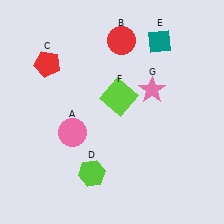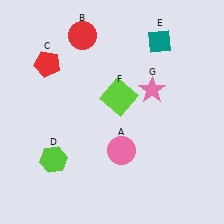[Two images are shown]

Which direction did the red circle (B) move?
The red circle (B) moved left.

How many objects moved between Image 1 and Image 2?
3 objects moved between the two images.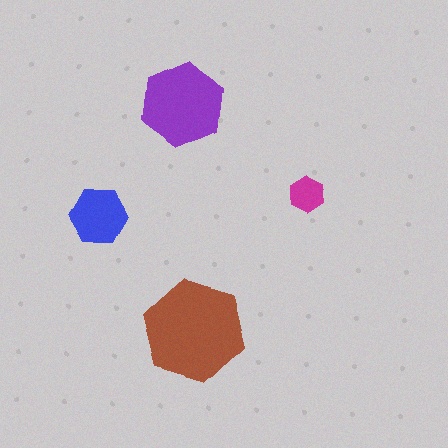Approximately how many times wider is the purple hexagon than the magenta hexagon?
About 2.5 times wider.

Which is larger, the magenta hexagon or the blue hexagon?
The blue one.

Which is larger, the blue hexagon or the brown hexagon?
The brown one.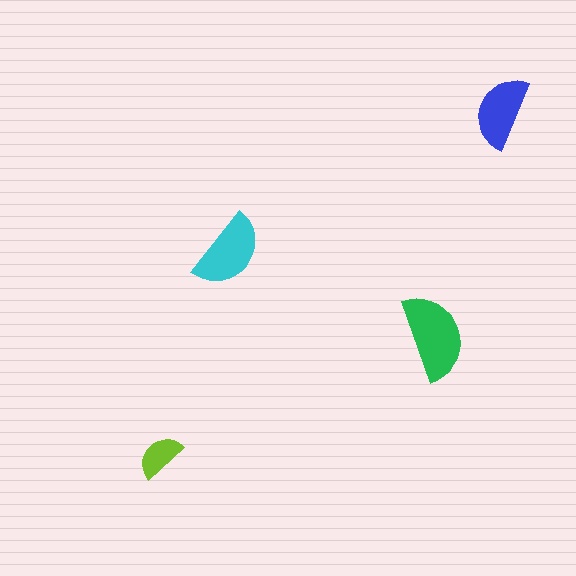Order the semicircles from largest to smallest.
the green one, the cyan one, the blue one, the lime one.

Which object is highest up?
The blue semicircle is topmost.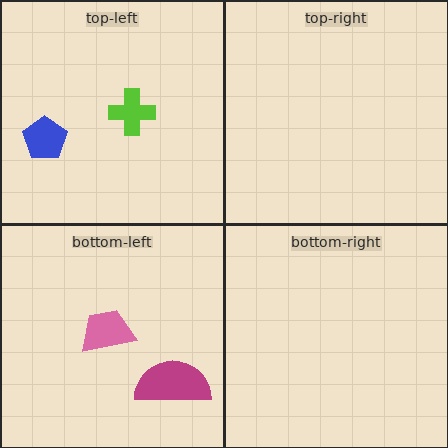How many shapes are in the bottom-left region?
2.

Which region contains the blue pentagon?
The top-left region.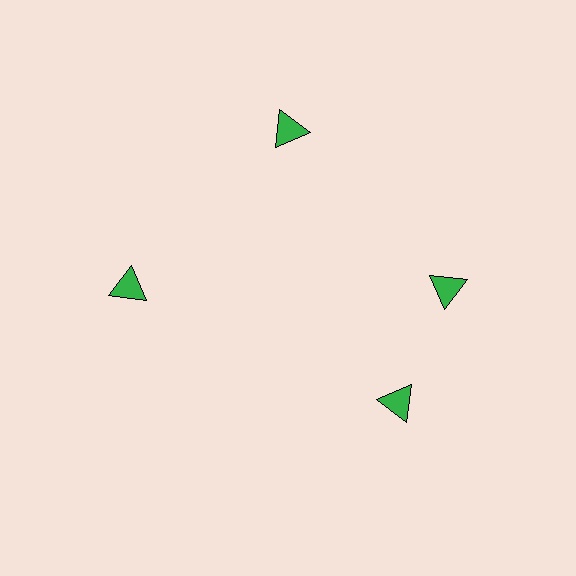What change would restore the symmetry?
The symmetry would be restored by rotating it back into even spacing with its neighbors so that all 4 triangles sit at equal angles and equal distance from the center.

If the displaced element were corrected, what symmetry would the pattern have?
It would have 4-fold rotational symmetry — the pattern would map onto itself every 90 degrees.